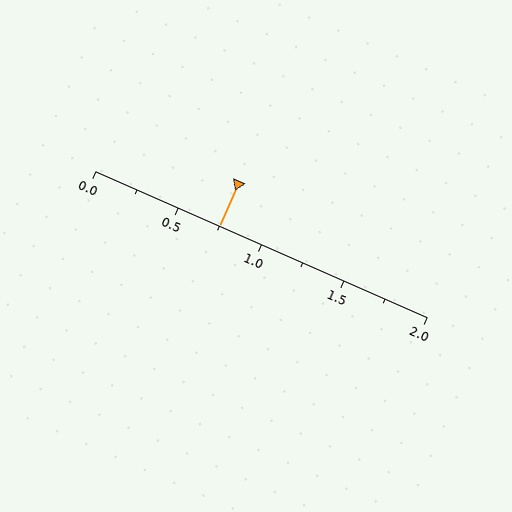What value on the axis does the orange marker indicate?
The marker indicates approximately 0.75.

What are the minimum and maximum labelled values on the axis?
The axis runs from 0.0 to 2.0.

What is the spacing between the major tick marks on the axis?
The major ticks are spaced 0.5 apart.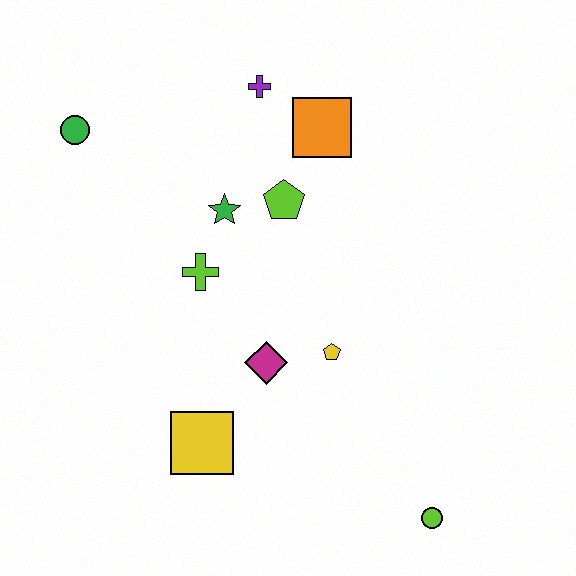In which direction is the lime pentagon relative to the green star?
The lime pentagon is to the right of the green star.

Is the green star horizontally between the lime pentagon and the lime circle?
No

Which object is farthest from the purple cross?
The lime circle is farthest from the purple cross.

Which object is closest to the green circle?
The green star is closest to the green circle.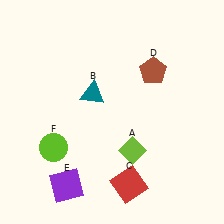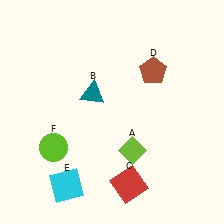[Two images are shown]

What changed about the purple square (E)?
In Image 1, E is purple. In Image 2, it changed to cyan.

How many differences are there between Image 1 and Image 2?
There is 1 difference between the two images.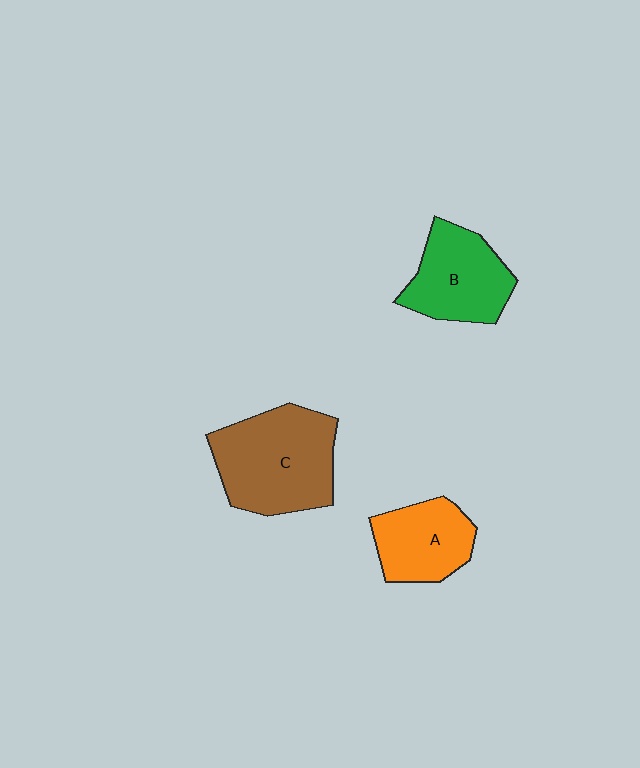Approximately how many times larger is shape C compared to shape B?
Approximately 1.4 times.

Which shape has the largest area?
Shape C (brown).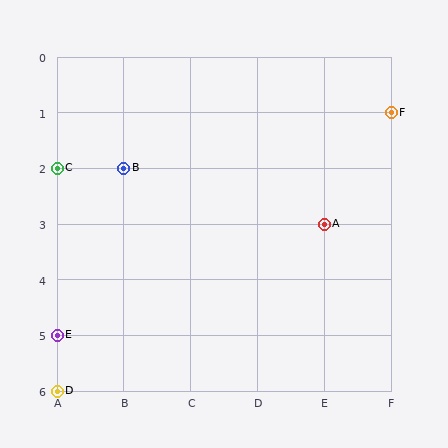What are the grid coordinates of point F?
Point F is at grid coordinates (F, 1).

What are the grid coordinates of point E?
Point E is at grid coordinates (A, 5).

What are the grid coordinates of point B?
Point B is at grid coordinates (B, 2).